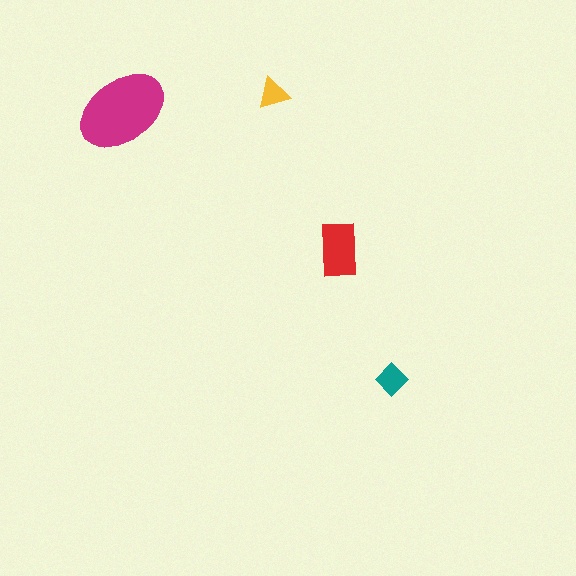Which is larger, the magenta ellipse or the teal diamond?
The magenta ellipse.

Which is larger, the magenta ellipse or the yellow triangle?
The magenta ellipse.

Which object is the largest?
The magenta ellipse.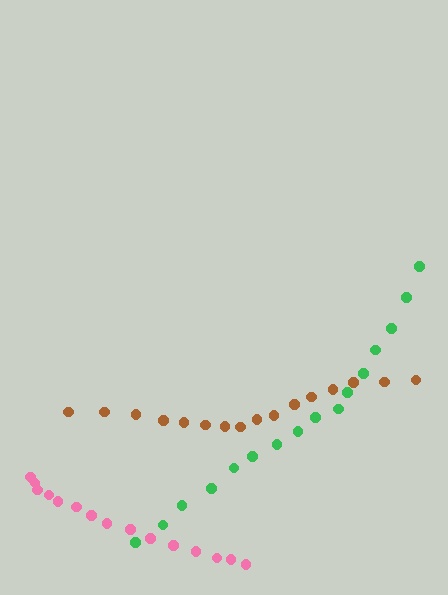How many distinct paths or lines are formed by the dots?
There are 3 distinct paths.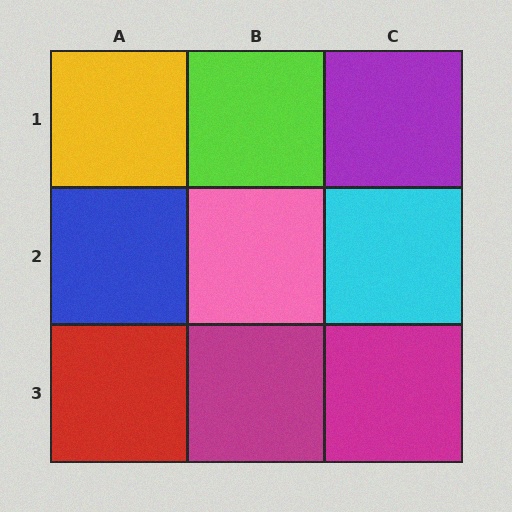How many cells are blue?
1 cell is blue.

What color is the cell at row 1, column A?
Yellow.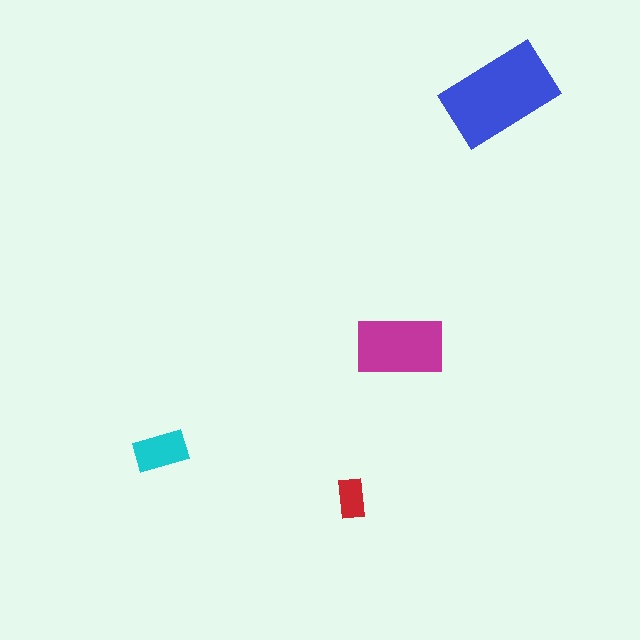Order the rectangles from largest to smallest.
the blue one, the magenta one, the cyan one, the red one.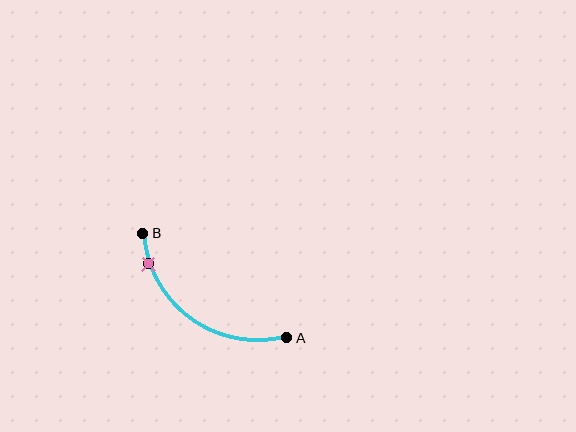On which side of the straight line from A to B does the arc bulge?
The arc bulges below and to the left of the straight line connecting A and B.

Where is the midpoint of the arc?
The arc midpoint is the point on the curve farthest from the straight line joining A and B. It sits below and to the left of that line.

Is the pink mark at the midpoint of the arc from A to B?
No. The pink mark lies on the arc but is closer to endpoint B. The arc midpoint would be at the point on the curve equidistant along the arc from both A and B.